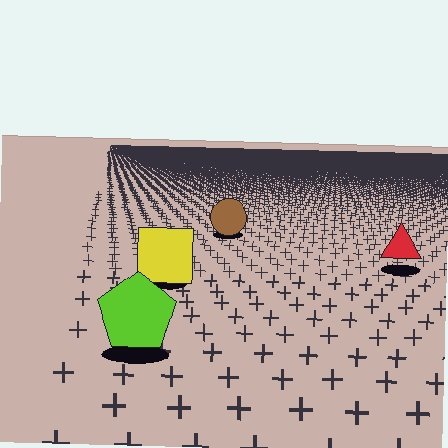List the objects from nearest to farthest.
From nearest to farthest: the lime pentagon, the yellow square, the red triangle, the brown circle.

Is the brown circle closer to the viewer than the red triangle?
No. The red triangle is closer — you can tell from the texture gradient: the ground texture is coarser near it.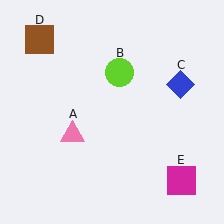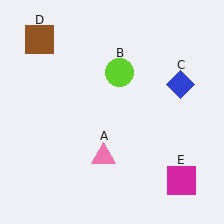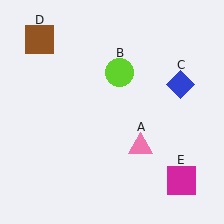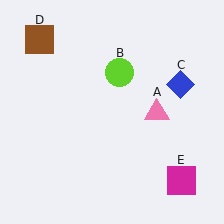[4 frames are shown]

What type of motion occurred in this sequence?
The pink triangle (object A) rotated counterclockwise around the center of the scene.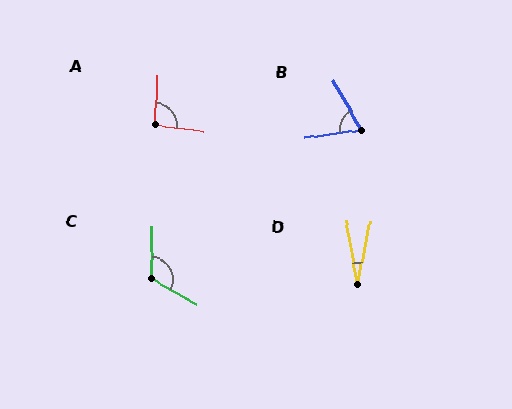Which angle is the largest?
C, at approximately 118 degrees.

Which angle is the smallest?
D, at approximately 22 degrees.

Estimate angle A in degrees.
Approximately 95 degrees.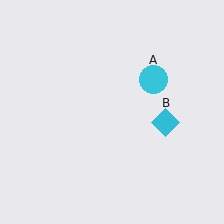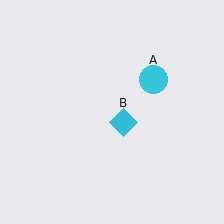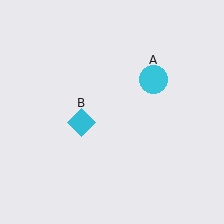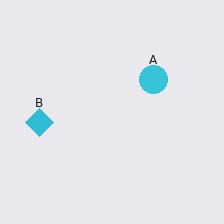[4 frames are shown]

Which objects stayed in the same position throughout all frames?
Cyan circle (object A) remained stationary.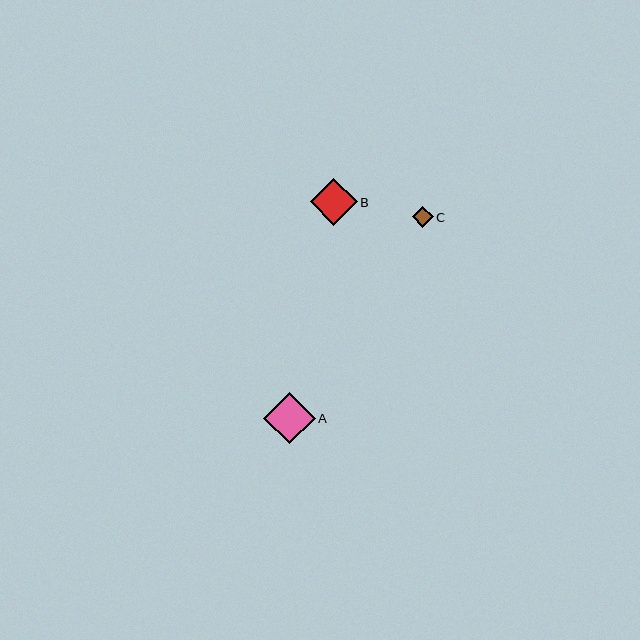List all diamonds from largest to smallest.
From largest to smallest: A, B, C.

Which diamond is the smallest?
Diamond C is the smallest with a size of approximately 21 pixels.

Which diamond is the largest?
Diamond A is the largest with a size of approximately 52 pixels.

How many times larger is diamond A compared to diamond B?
Diamond A is approximately 1.1 times the size of diamond B.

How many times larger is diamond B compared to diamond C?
Diamond B is approximately 2.2 times the size of diamond C.